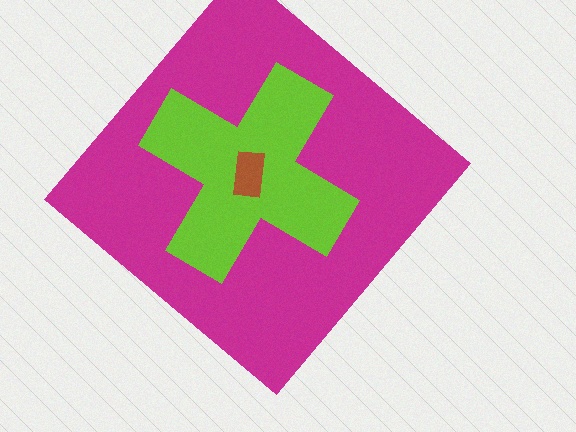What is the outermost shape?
The magenta diamond.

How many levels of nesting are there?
3.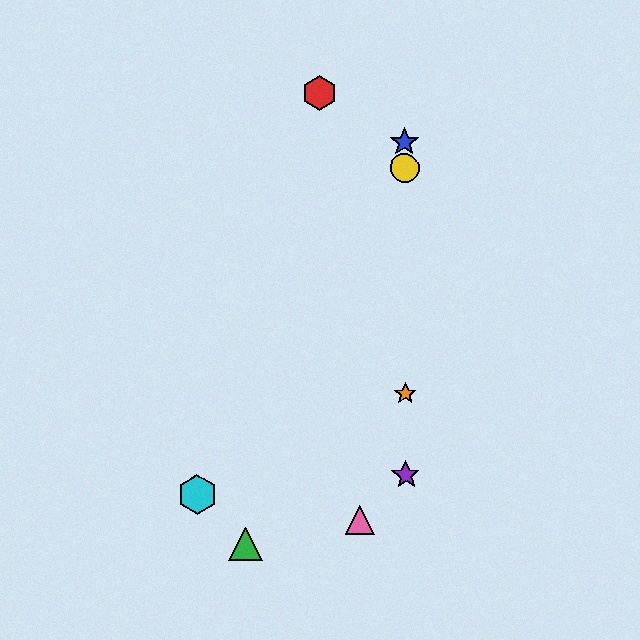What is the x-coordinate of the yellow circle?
The yellow circle is at x≈405.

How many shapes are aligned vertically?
4 shapes (the blue star, the yellow circle, the purple star, the orange star) are aligned vertically.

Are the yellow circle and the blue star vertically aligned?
Yes, both are at x≈405.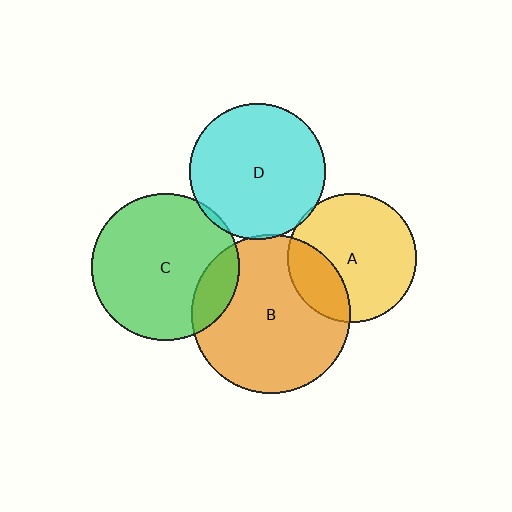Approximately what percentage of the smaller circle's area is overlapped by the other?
Approximately 25%.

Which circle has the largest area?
Circle B (orange).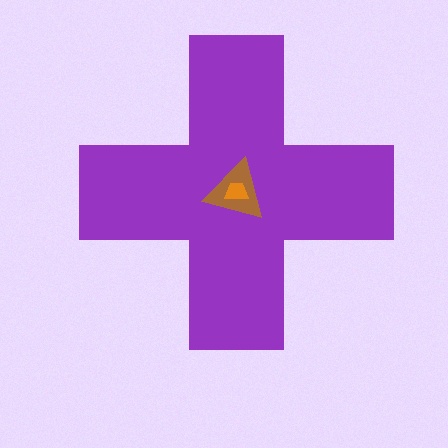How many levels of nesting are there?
3.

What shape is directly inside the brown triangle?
The orange trapezoid.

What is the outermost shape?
The purple cross.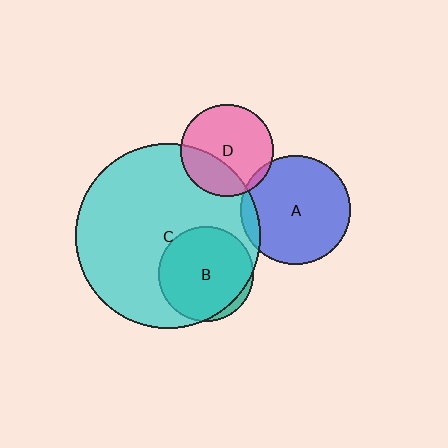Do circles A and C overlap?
Yes.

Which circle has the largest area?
Circle C (cyan).